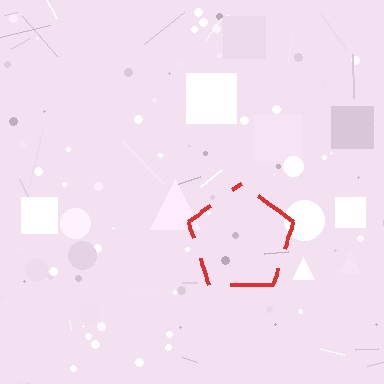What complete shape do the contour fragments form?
The contour fragments form a pentagon.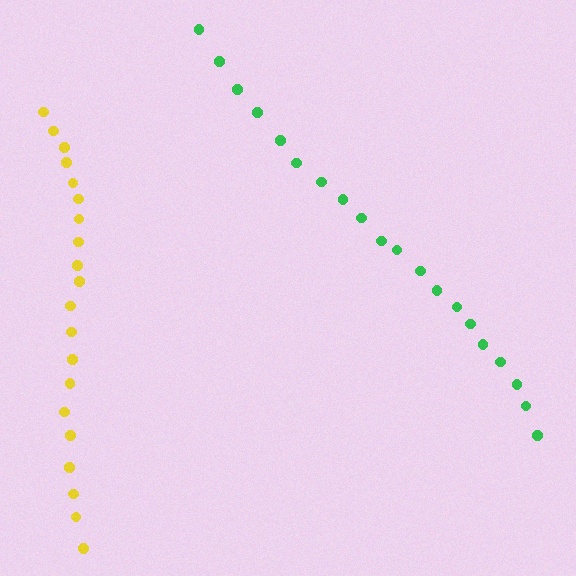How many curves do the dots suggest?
There are 2 distinct paths.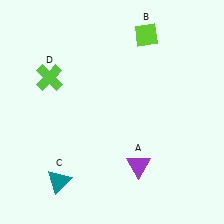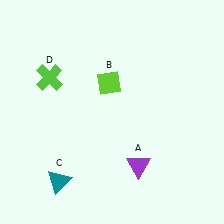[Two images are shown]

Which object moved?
The lime diamond (B) moved down.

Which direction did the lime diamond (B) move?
The lime diamond (B) moved down.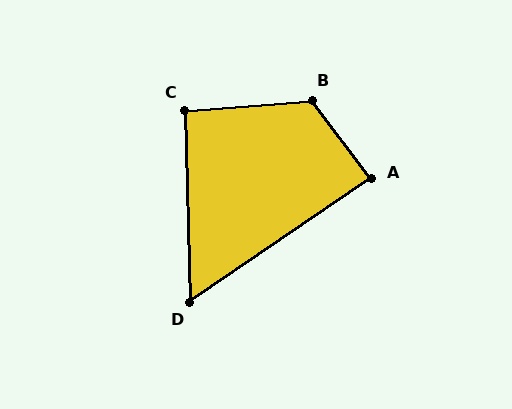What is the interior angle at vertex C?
Approximately 93 degrees (approximately right).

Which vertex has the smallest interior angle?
D, at approximately 57 degrees.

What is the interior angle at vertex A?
Approximately 87 degrees (approximately right).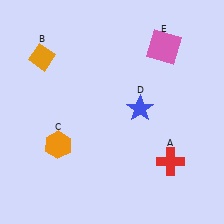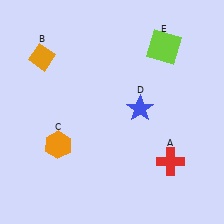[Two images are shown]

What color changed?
The square (E) changed from pink in Image 1 to lime in Image 2.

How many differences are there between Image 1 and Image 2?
There is 1 difference between the two images.